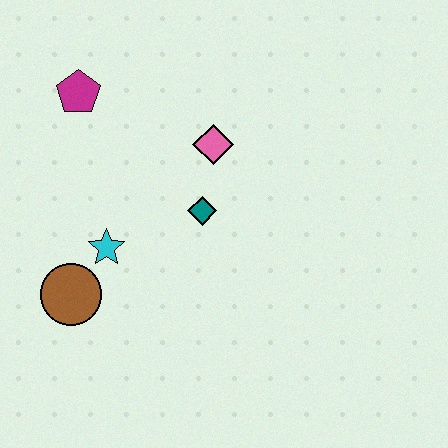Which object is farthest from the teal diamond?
The magenta pentagon is farthest from the teal diamond.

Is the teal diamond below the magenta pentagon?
Yes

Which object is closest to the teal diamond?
The pink diamond is closest to the teal diamond.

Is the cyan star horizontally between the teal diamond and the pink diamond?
No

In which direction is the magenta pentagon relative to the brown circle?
The magenta pentagon is above the brown circle.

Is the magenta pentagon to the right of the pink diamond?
No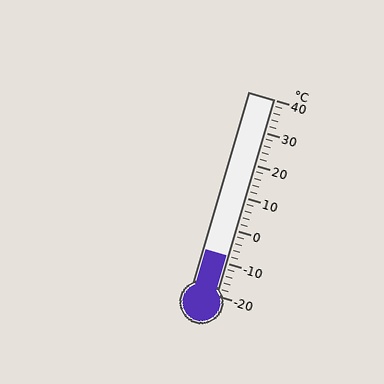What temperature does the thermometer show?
The thermometer shows approximately -8°C.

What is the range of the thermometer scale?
The thermometer scale ranges from -20°C to 40°C.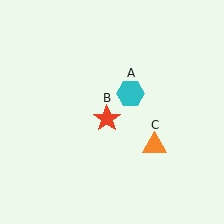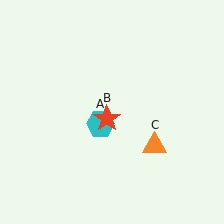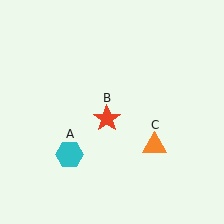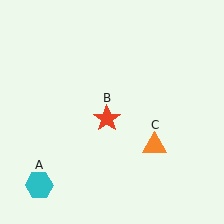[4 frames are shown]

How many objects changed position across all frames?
1 object changed position: cyan hexagon (object A).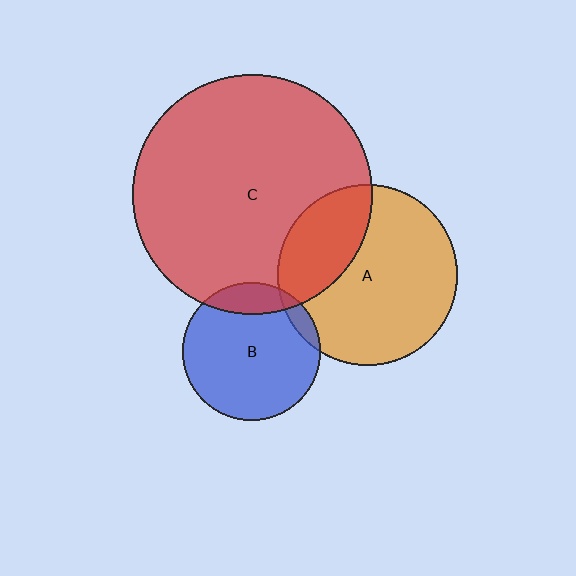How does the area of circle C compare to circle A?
Approximately 1.8 times.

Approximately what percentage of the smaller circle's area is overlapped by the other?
Approximately 15%.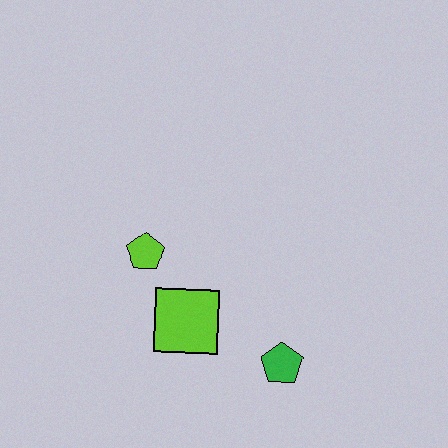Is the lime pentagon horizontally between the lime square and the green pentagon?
No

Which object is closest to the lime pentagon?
The lime square is closest to the lime pentagon.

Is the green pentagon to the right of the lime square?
Yes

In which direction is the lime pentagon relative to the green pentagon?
The lime pentagon is to the left of the green pentagon.